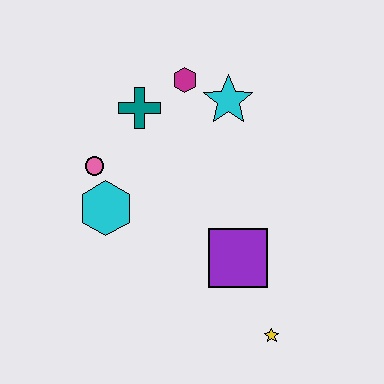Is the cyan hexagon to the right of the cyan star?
No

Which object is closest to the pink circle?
The cyan hexagon is closest to the pink circle.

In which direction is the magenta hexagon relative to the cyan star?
The magenta hexagon is to the left of the cyan star.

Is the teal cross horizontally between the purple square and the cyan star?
No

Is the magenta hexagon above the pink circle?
Yes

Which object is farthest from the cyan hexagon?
The yellow star is farthest from the cyan hexagon.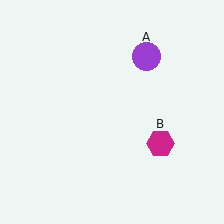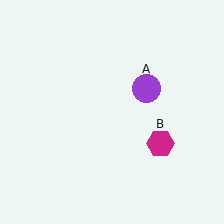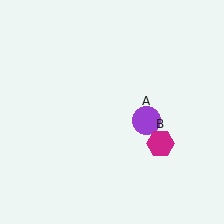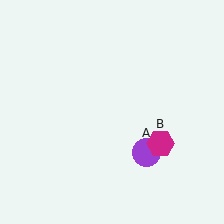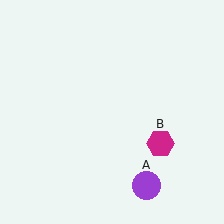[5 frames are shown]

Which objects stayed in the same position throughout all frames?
Magenta hexagon (object B) remained stationary.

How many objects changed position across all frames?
1 object changed position: purple circle (object A).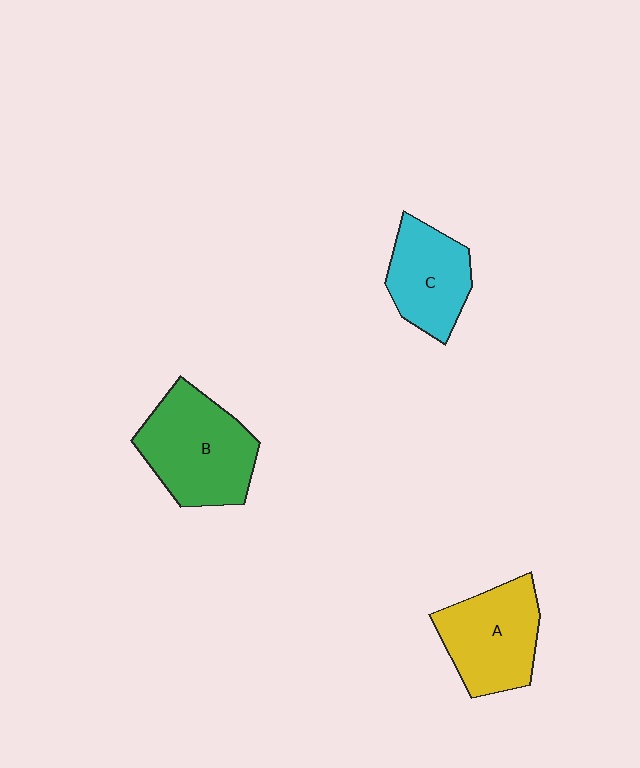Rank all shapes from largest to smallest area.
From largest to smallest: B (green), A (yellow), C (cyan).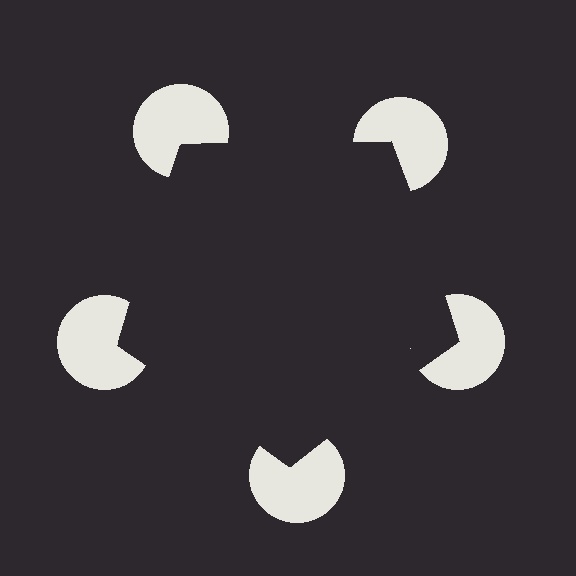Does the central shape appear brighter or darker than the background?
It typically appears slightly darker than the background, even though no actual brightness change is drawn.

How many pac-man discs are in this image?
There are 5 — one at each vertex of the illusory pentagon.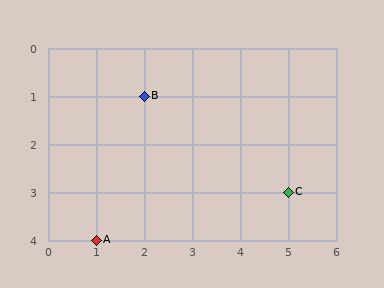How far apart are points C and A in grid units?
Points C and A are 4 columns and 1 row apart (about 4.1 grid units diagonally).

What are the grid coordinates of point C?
Point C is at grid coordinates (5, 3).